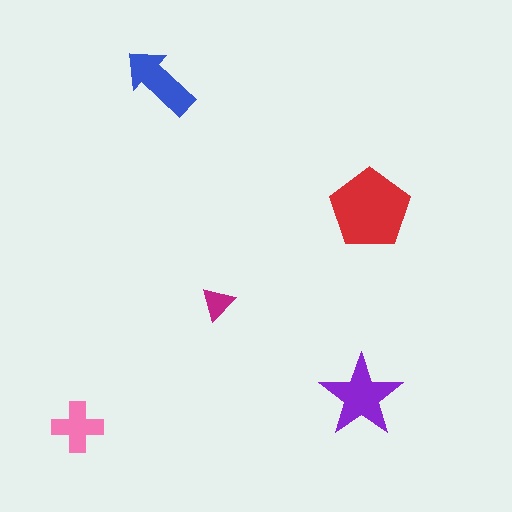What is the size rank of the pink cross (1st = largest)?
4th.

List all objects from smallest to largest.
The magenta triangle, the pink cross, the blue arrow, the purple star, the red pentagon.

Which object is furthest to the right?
The red pentagon is rightmost.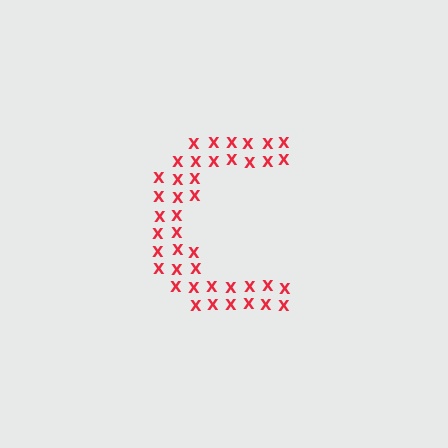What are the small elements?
The small elements are letter X's.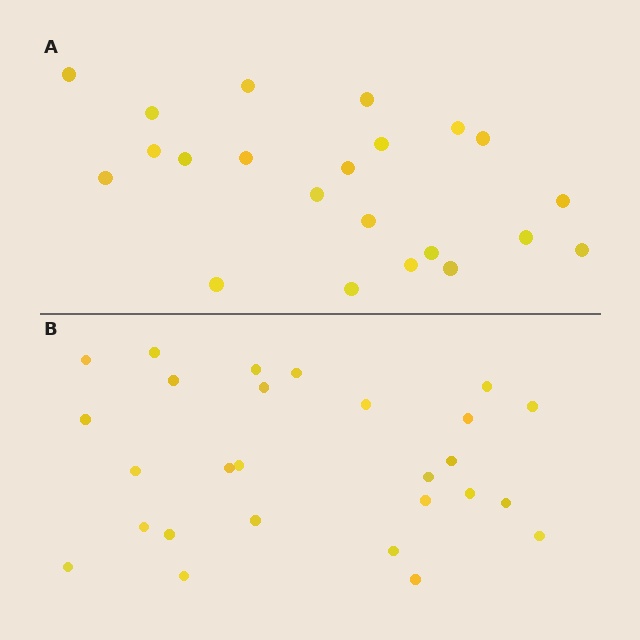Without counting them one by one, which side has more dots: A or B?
Region B (the bottom region) has more dots.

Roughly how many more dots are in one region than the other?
Region B has about 5 more dots than region A.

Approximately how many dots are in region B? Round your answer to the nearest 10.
About 30 dots. (The exact count is 27, which rounds to 30.)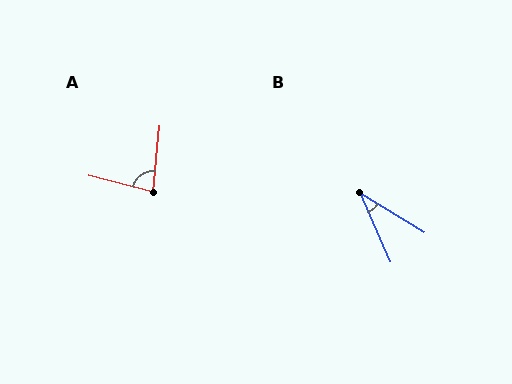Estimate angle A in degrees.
Approximately 82 degrees.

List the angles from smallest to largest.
B (35°), A (82°).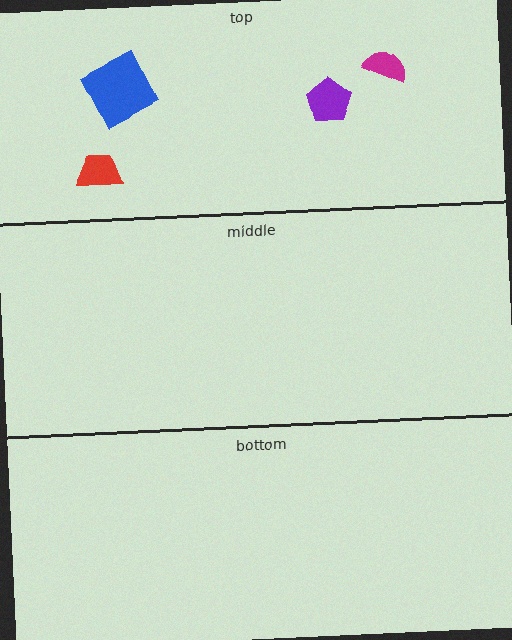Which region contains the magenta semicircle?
The top region.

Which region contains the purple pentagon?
The top region.